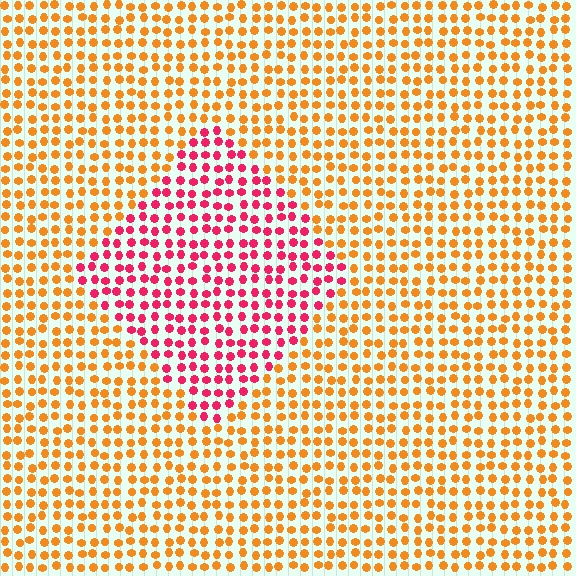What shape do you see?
I see a diamond.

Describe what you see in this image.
The image is filled with small orange elements in a uniform arrangement. A diamond-shaped region is visible where the elements are tinted to a slightly different hue, forming a subtle color boundary.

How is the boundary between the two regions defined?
The boundary is defined purely by a slight shift in hue (about 51 degrees). Spacing, size, and orientation are identical on both sides.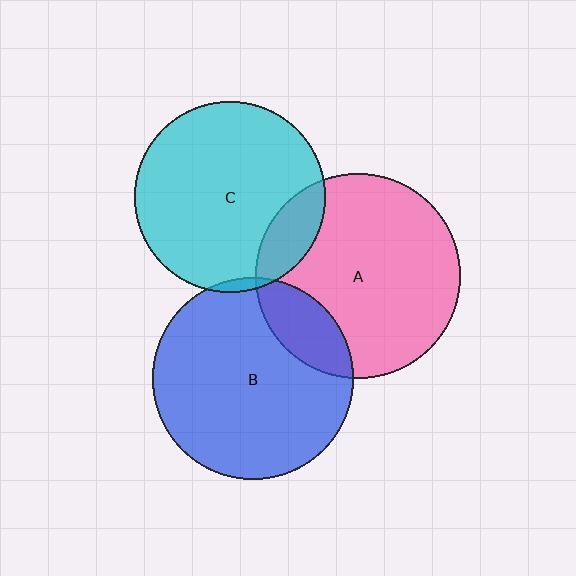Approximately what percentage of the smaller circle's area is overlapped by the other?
Approximately 15%.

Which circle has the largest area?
Circle A (pink).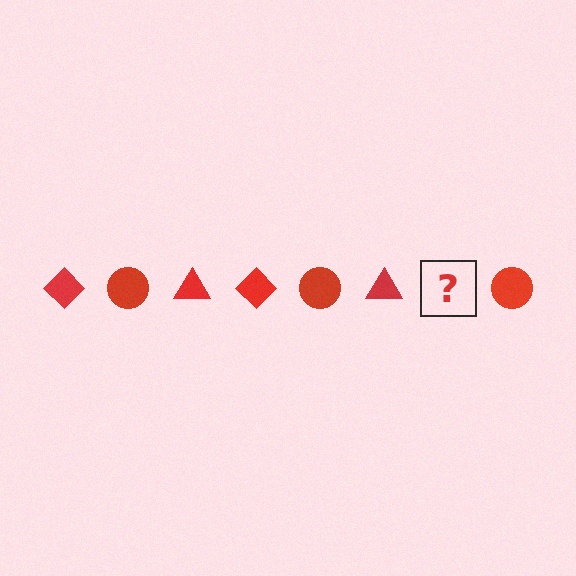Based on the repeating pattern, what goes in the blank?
The blank should be a red diamond.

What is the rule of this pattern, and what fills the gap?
The rule is that the pattern cycles through diamond, circle, triangle shapes in red. The gap should be filled with a red diamond.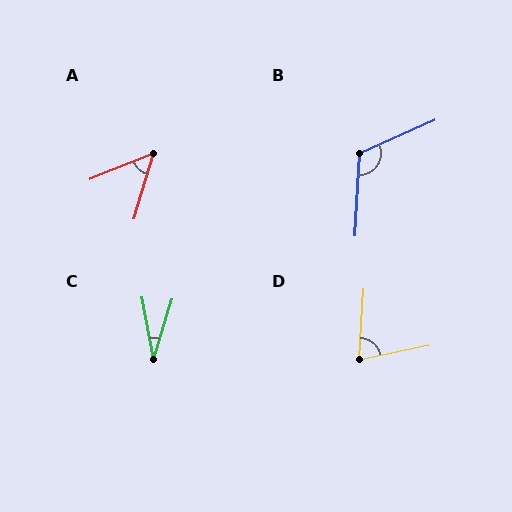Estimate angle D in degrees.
Approximately 74 degrees.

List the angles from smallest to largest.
C (27°), A (52°), D (74°), B (117°).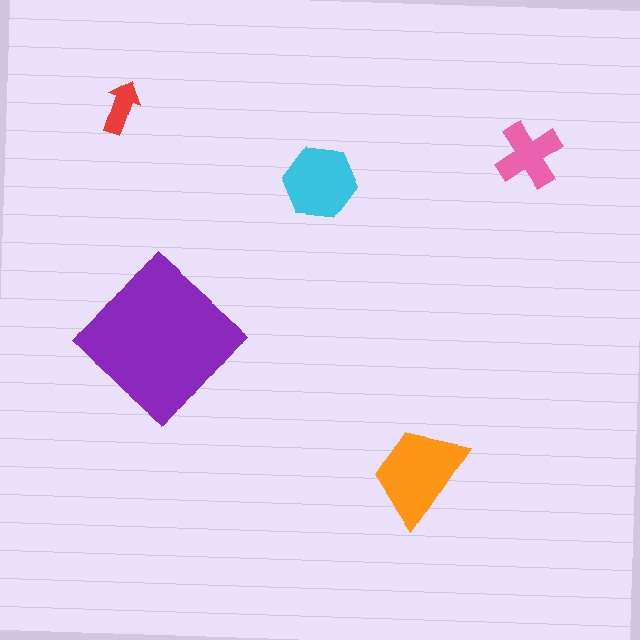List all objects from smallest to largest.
The red arrow, the pink cross, the cyan hexagon, the orange trapezoid, the purple diamond.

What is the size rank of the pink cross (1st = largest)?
4th.